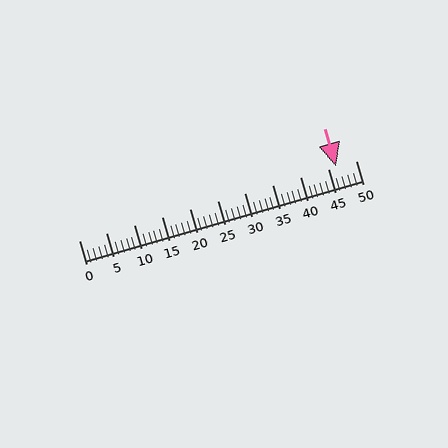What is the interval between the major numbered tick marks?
The major tick marks are spaced 5 units apart.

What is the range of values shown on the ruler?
The ruler shows values from 0 to 50.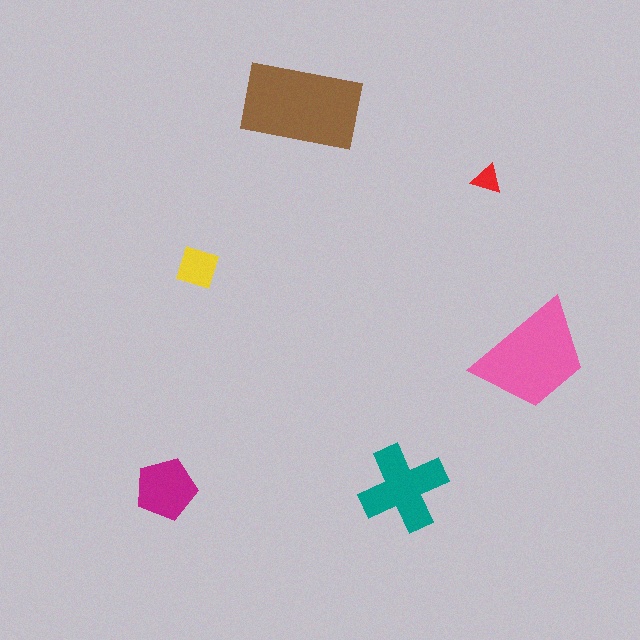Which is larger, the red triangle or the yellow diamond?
The yellow diamond.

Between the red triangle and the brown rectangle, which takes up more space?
The brown rectangle.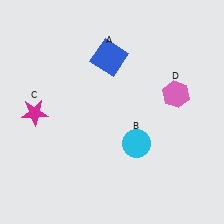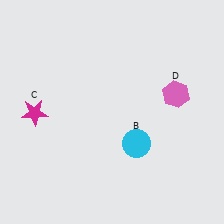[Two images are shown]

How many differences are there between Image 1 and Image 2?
There is 1 difference between the two images.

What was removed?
The blue square (A) was removed in Image 2.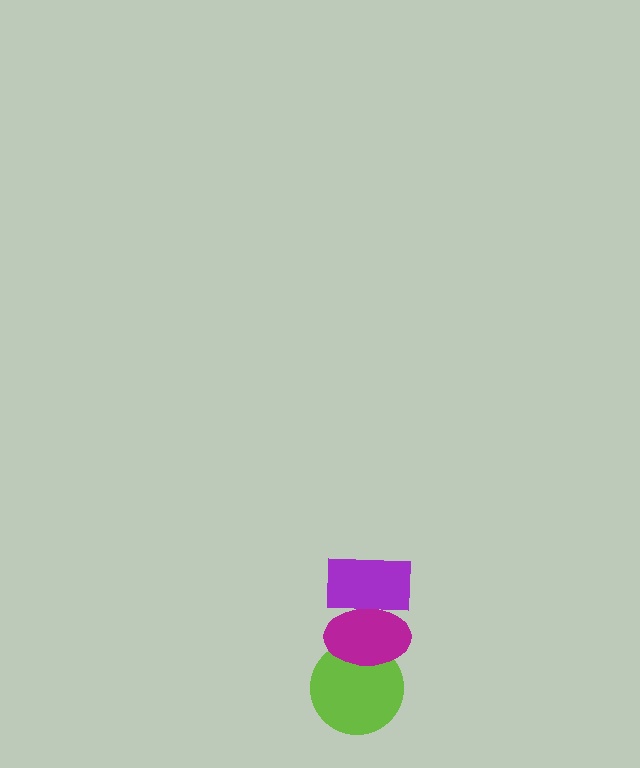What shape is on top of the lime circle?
The magenta ellipse is on top of the lime circle.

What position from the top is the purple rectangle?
The purple rectangle is 1st from the top.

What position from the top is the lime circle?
The lime circle is 3rd from the top.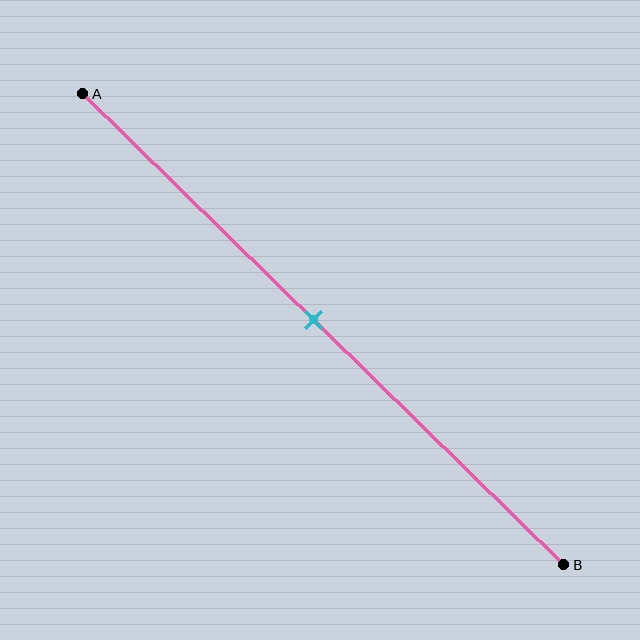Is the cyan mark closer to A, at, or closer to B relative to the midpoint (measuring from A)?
The cyan mark is approximately at the midpoint of segment AB.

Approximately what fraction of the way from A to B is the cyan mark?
The cyan mark is approximately 50% of the way from A to B.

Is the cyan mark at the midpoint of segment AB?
Yes, the mark is approximately at the midpoint.